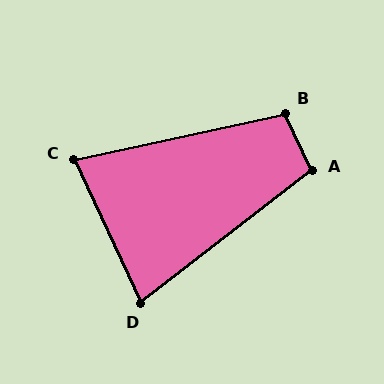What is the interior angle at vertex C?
Approximately 77 degrees (acute).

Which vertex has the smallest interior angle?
D, at approximately 77 degrees.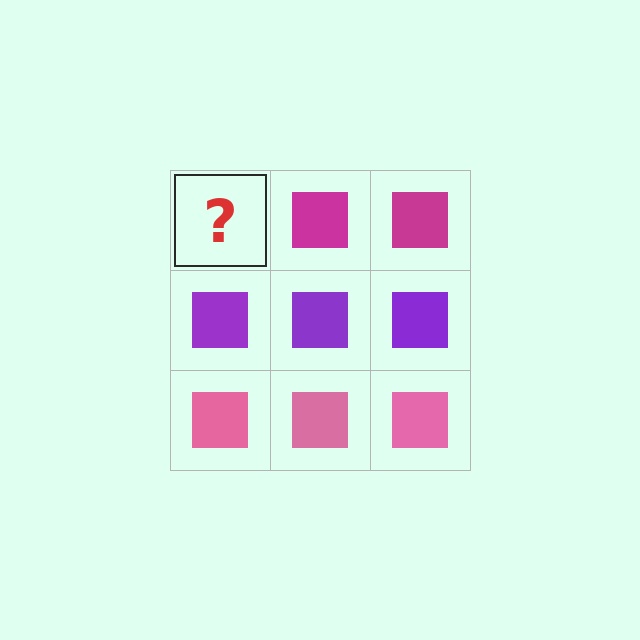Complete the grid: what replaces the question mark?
The question mark should be replaced with a magenta square.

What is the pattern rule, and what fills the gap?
The rule is that each row has a consistent color. The gap should be filled with a magenta square.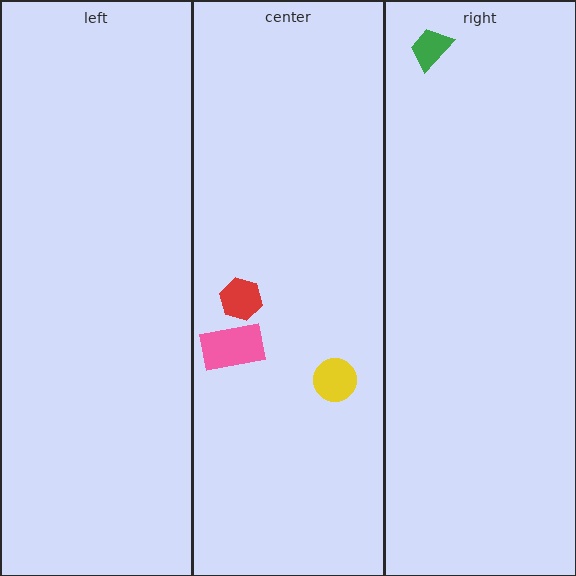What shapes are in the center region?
The yellow circle, the red hexagon, the pink rectangle.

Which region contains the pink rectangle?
The center region.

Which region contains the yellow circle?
The center region.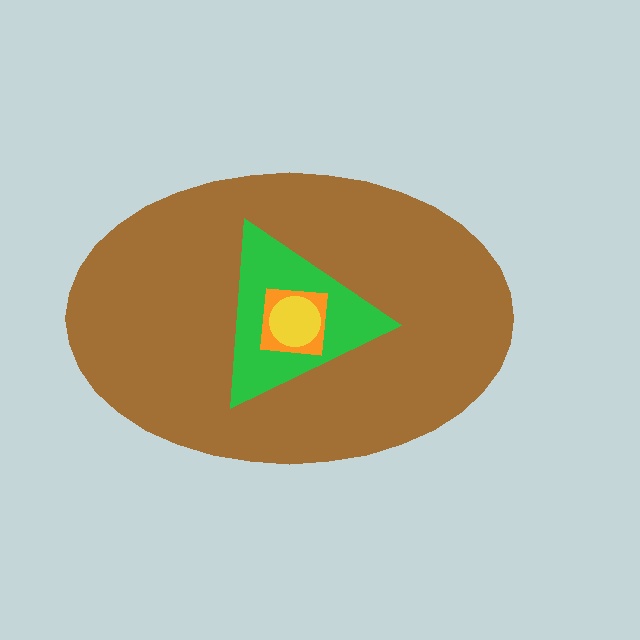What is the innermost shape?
The yellow circle.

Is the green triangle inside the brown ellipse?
Yes.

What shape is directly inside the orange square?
The yellow circle.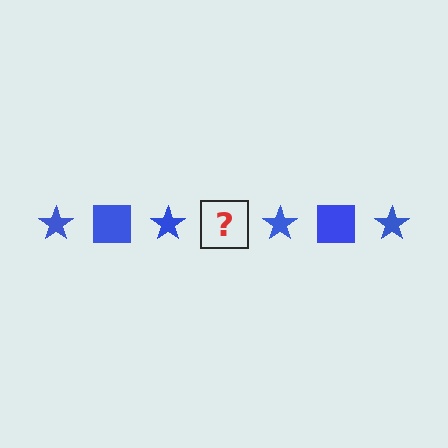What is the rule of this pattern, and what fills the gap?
The rule is that the pattern cycles through star, square shapes in blue. The gap should be filled with a blue square.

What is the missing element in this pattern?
The missing element is a blue square.